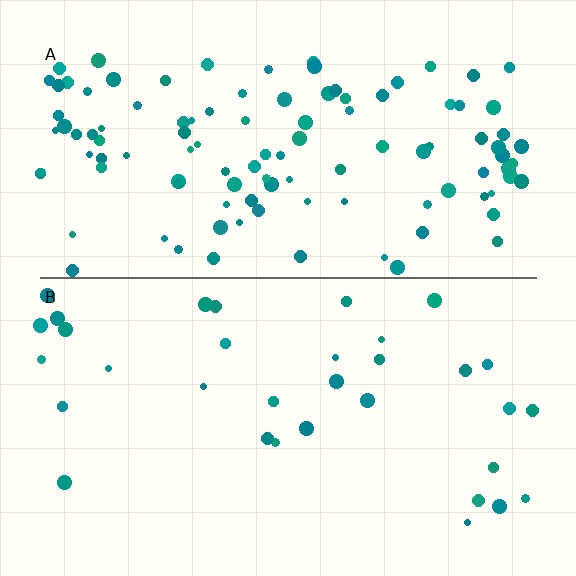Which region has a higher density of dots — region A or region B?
A (the top).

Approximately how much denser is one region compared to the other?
Approximately 3.2× — region A over region B.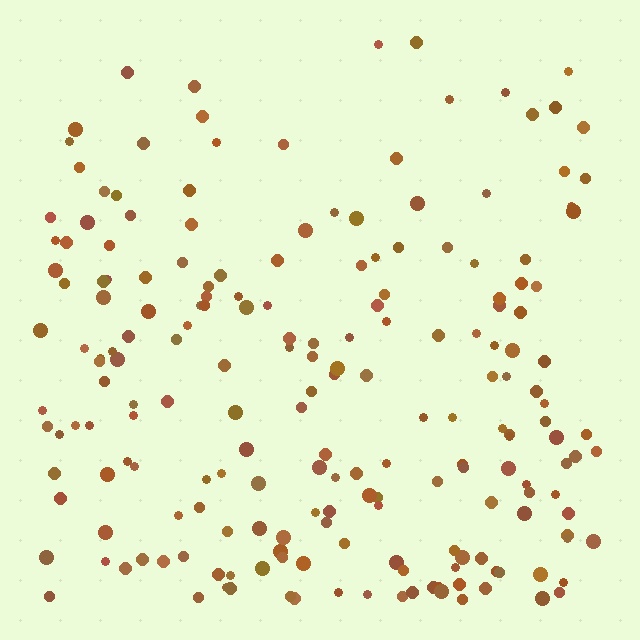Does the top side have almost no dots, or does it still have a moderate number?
Still a moderate number, just noticeably fewer than the bottom.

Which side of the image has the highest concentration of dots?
The bottom.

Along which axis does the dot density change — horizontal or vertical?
Vertical.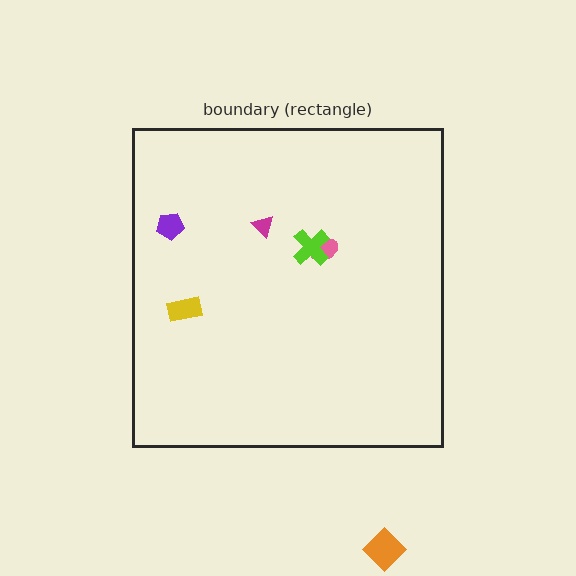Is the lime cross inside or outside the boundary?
Inside.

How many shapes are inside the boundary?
5 inside, 1 outside.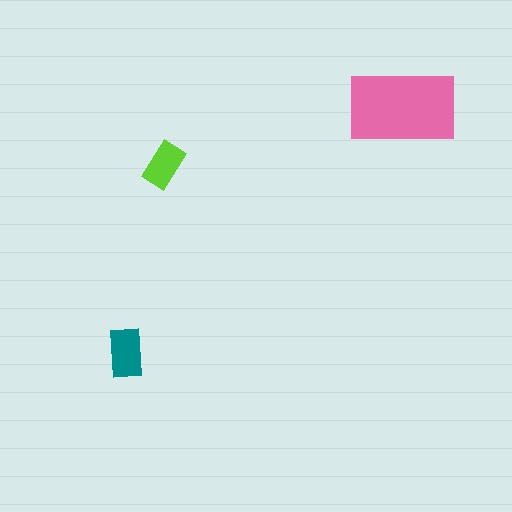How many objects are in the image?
There are 3 objects in the image.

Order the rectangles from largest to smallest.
the pink one, the teal one, the lime one.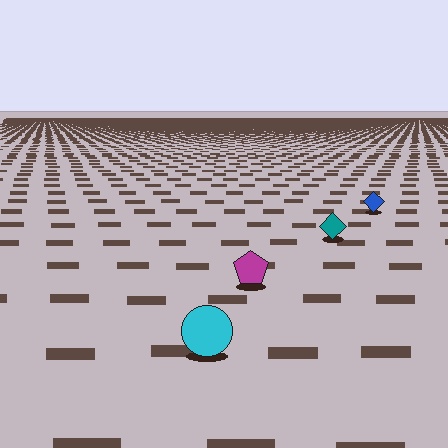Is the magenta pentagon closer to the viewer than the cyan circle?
No. The cyan circle is closer — you can tell from the texture gradient: the ground texture is coarser near it.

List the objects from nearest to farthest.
From nearest to farthest: the cyan circle, the magenta pentagon, the teal diamond, the blue diamond.